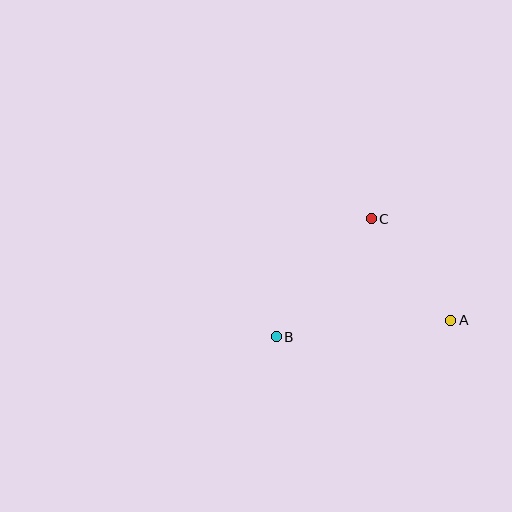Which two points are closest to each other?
Points A and C are closest to each other.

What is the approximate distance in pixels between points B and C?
The distance between B and C is approximately 151 pixels.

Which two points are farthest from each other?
Points A and B are farthest from each other.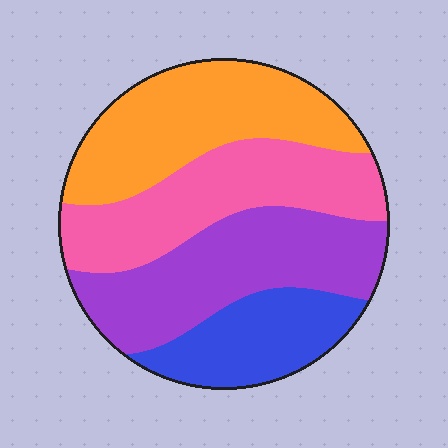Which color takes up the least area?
Blue, at roughly 15%.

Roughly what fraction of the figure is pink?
Pink takes up about one quarter (1/4) of the figure.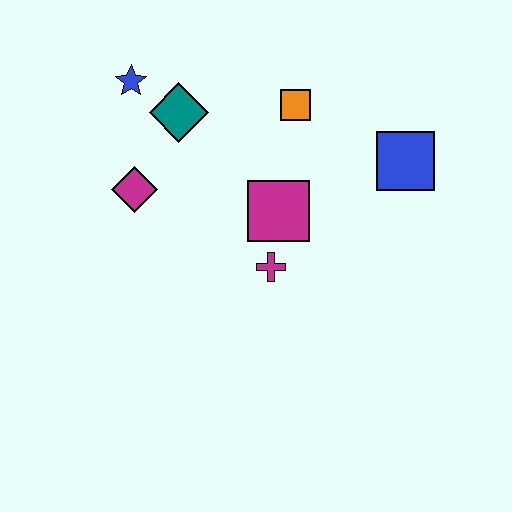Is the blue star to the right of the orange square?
No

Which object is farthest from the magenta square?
The blue star is farthest from the magenta square.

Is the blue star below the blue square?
No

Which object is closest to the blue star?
The teal diamond is closest to the blue star.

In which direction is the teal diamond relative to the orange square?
The teal diamond is to the left of the orange square.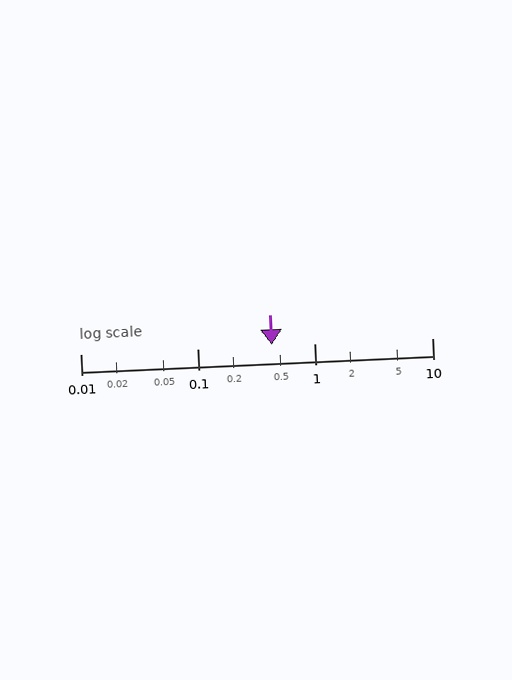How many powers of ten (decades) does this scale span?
The scale spans 3 decades, from 0.01 to 10.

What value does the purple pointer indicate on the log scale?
The pointer indicates approximately 0.43.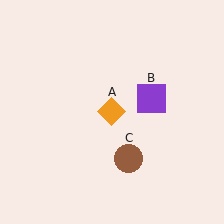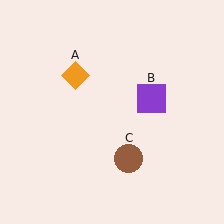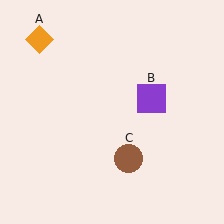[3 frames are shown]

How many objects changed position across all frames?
1 object changed position: orange diamond (object A).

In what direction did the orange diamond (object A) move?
The orange diamond (object A) moved up and to the left.